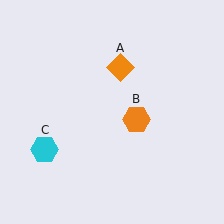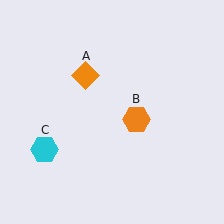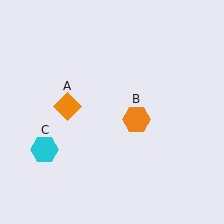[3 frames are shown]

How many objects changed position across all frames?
1 object changed position: orange diamond (object A).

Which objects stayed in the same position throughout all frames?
Orange hexagon (object B) and cyan hexagon (object C) remained stationary.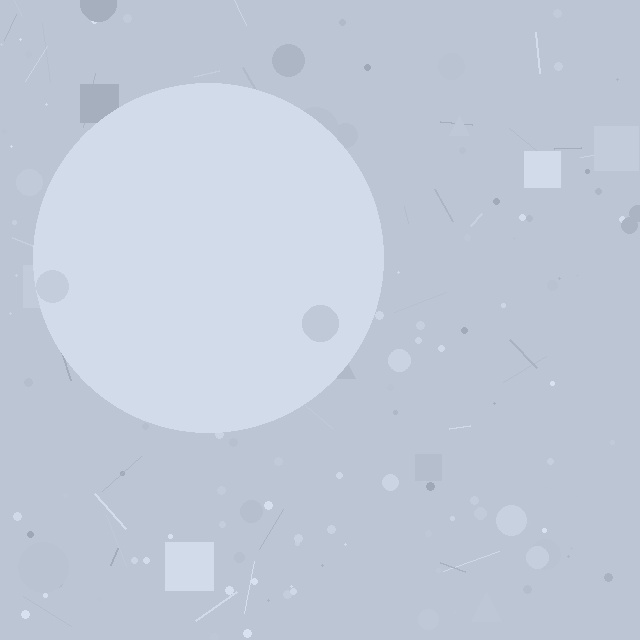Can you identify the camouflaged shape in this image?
The camouflaged shape is a circle.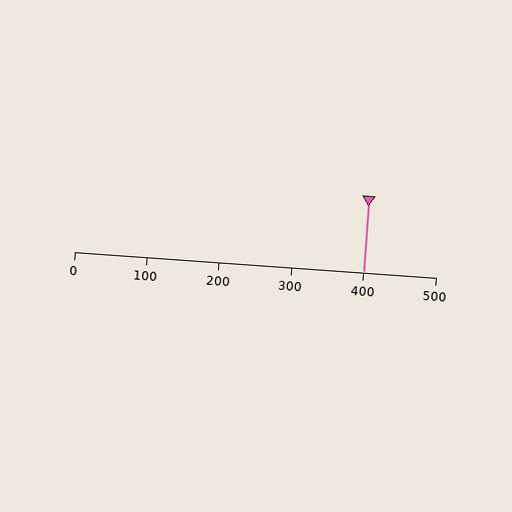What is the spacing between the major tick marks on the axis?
The major ticks are spaced 100 apart.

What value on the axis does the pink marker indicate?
The marker indicates approximately 400.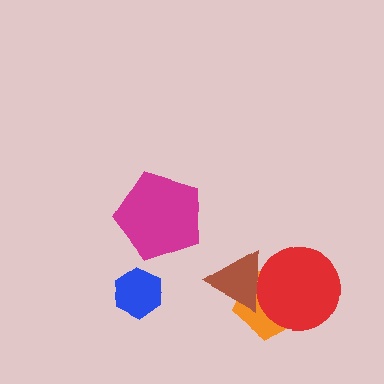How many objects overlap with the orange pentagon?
2 objects overlap with the orange pentagon.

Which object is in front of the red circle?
The brown triangle is in front of the red circle.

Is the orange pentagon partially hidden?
Yes, it is partially covered by another shape.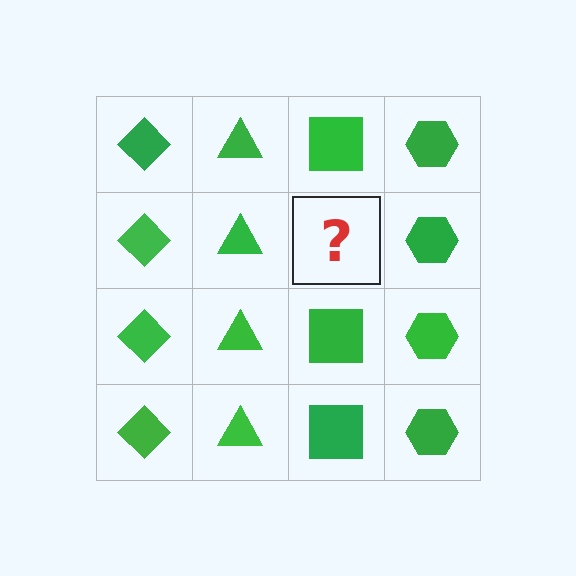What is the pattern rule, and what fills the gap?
The rule is that each column has a consistent shape. The gap should be filled with a green square.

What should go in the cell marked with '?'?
The missing cell should contain a green square.